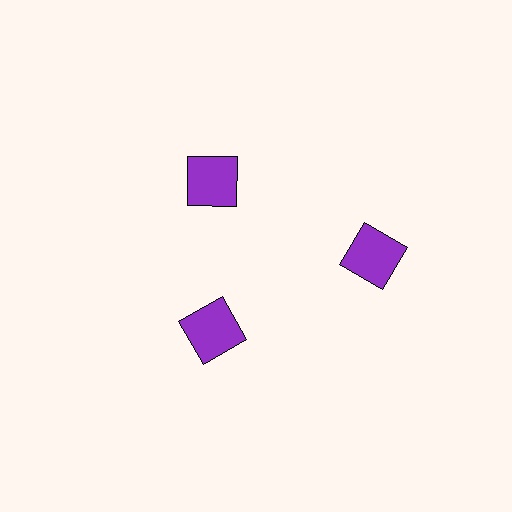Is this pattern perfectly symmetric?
No. The 3 purple squares are arranged in a ring, but one element near the 3 o'clock position is pushed outward from the center, breaking the 3-fold rotational symmetry.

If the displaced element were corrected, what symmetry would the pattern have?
It would have 3-fold rotational symmetry — the pattern would map onto itself every 120 degrees.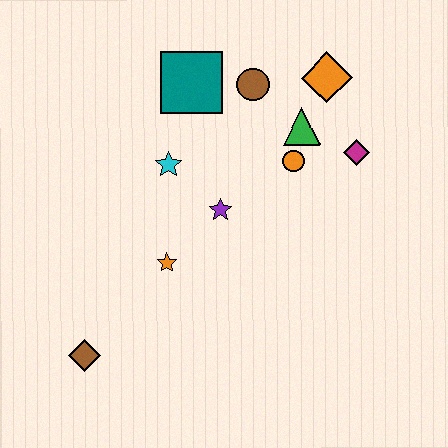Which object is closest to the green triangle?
The orange circle is closest to the green triangle.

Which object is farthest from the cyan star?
The brown diamond is farthest from the cyan star.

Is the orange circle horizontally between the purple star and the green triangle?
Yes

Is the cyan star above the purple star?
Yes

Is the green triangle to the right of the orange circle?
Yes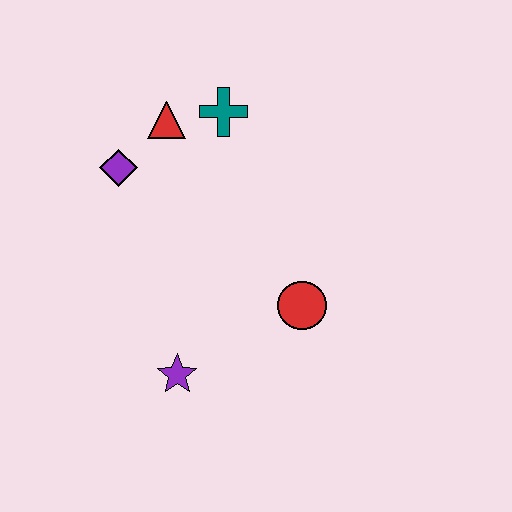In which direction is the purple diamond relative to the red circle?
The purple diamond is to the left of the red circle.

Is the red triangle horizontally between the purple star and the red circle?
No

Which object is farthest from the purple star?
The teal cross is farthest from the purple star.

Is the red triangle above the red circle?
Yes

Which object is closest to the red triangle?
The teal cross is closest to the red triangle.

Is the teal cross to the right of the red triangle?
Yes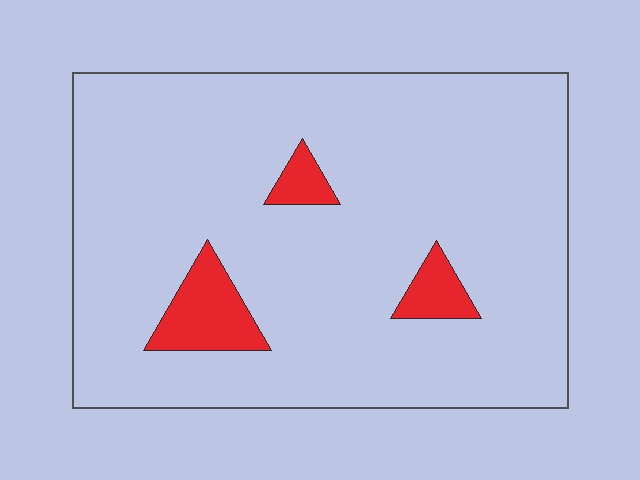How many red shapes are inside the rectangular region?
3.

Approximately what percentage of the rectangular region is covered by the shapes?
Approximately 10%.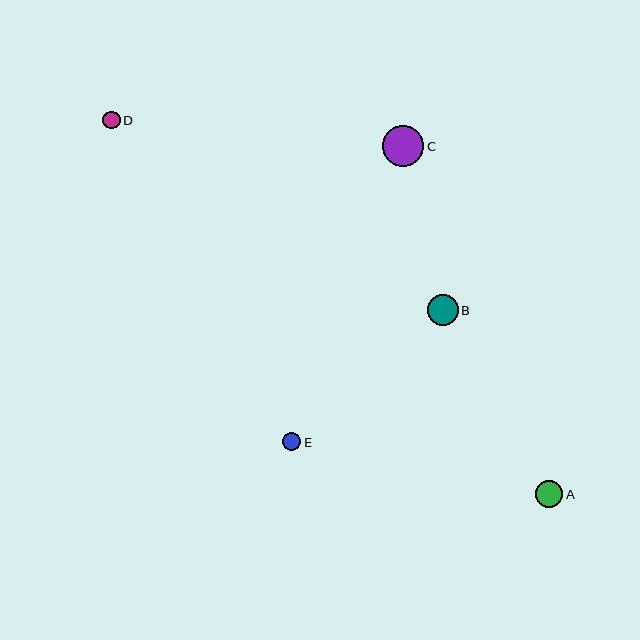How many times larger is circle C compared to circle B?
Circle C is approximately 1.3 times the size of circle B.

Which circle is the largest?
Circle C is the largest with a size of approximately 41 pixels.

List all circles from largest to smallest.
From largest to smallest: C, B, A, E, D.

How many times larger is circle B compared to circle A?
Circle B is approximately 1.2 times the size of circle A.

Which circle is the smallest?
Circle D is the smallest with a size of approximately 17 pixels.